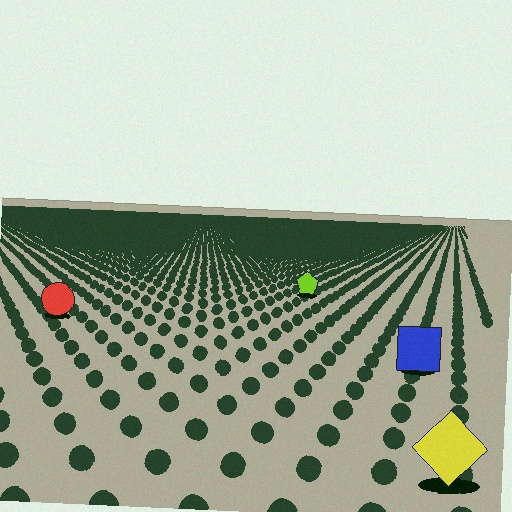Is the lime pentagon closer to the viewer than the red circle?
No. The red circle is closer — you can tell from the texture gradient: the ground texture is coarser near it.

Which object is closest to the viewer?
The yellow diamond is closest. The texture marks near it are larger and more spread out.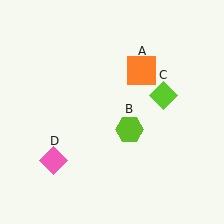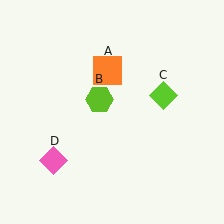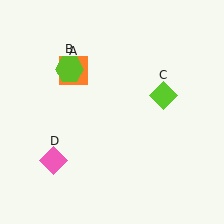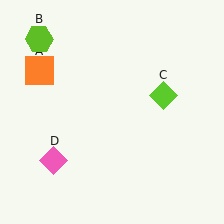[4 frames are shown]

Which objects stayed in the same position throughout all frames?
Lime diamond (object C) and pink diamond (object D) remained stationary.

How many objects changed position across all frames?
2 objects changed position: orange square (object A), lime hexagon (object B).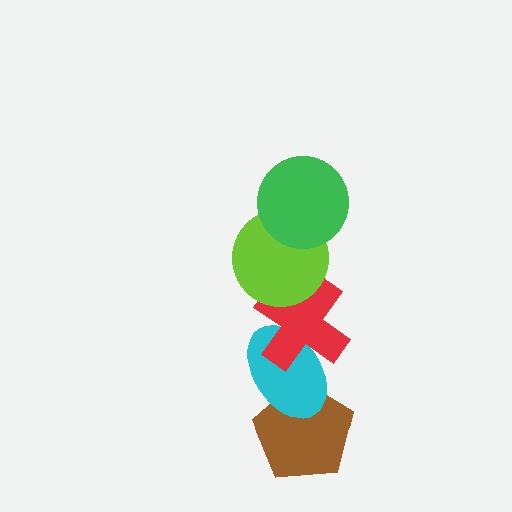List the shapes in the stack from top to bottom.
From top to bottom: the green circle, the lime circle, the red cross, the cyan ellipse, the brown pentagon.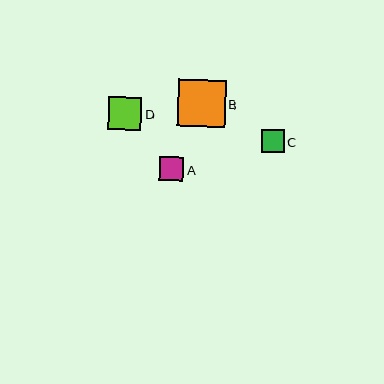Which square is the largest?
Square B is the largest with a size of approximately 48 pixels.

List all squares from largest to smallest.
From largest to smallest: B, D, A, C.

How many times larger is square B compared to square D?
Square B is approximately 1.4 times the size of square D.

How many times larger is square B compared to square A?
Square B is approximately 2.0 times the size of square A.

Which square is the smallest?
Square C is the smallest with a size of approximately 23 pixels.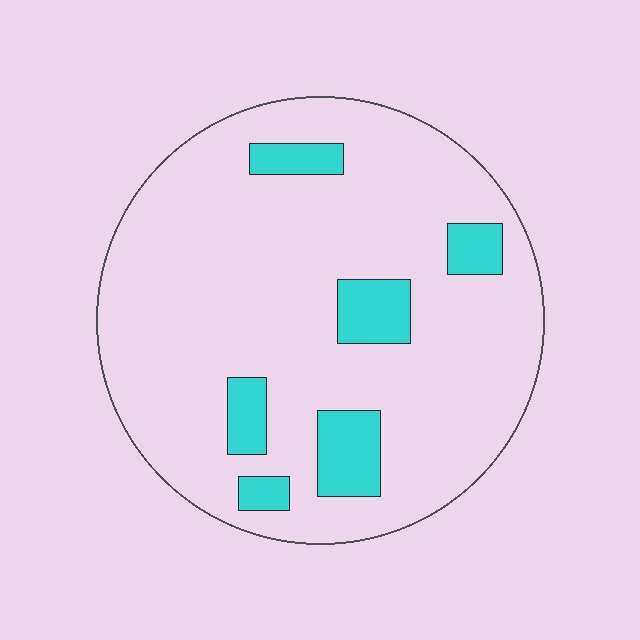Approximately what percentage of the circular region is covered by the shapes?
Approximately 15%.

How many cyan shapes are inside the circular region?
6.